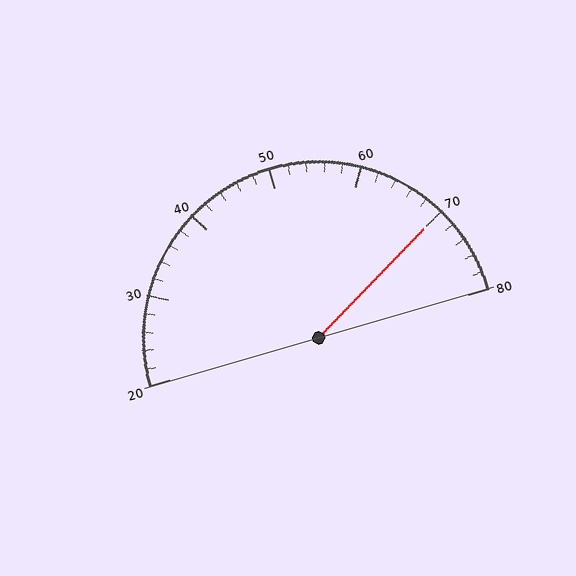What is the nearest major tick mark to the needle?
The nearest major tick mark is 70.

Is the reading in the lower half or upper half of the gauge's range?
The reading is in the upper half of the range (20 to 80).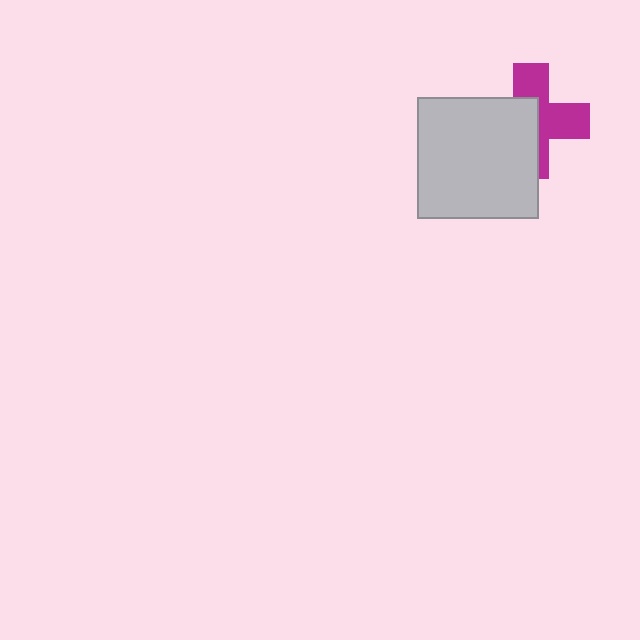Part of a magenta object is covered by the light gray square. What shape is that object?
It is a cross.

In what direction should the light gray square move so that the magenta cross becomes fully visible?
The light gray square should move left. That is the shortest direction to clear the overlap and leave the magenta cross fully visible.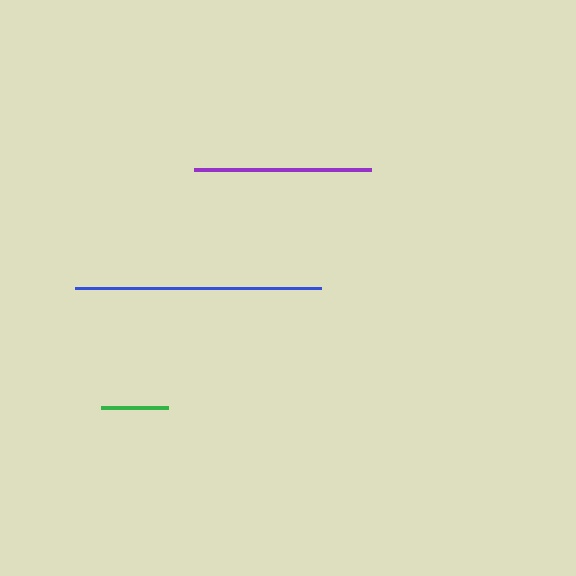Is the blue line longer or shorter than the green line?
The blue line is longer than the green line.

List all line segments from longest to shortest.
From longest to shortest: blue, purple, green.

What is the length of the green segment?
The green segment is approximately 67 pixels long.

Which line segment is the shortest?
The green line is the shortest at approximately 67 pixels.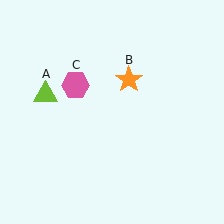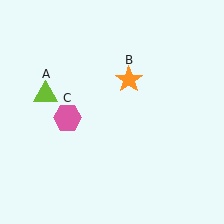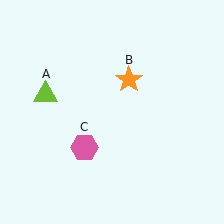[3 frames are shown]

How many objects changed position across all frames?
1 object changed position: pink hexagon (object C).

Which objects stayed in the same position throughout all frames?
Lime triangle (object A) and orange star (object B) remained stationary.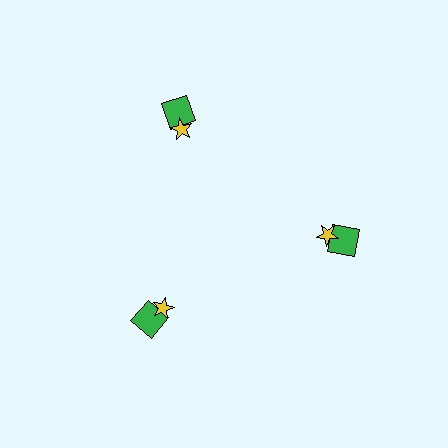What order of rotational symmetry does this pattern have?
This pattern has 3-fold rotational symmetry.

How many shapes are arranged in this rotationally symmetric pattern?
There are 6 shapes, arranged in 3 groups of 2.